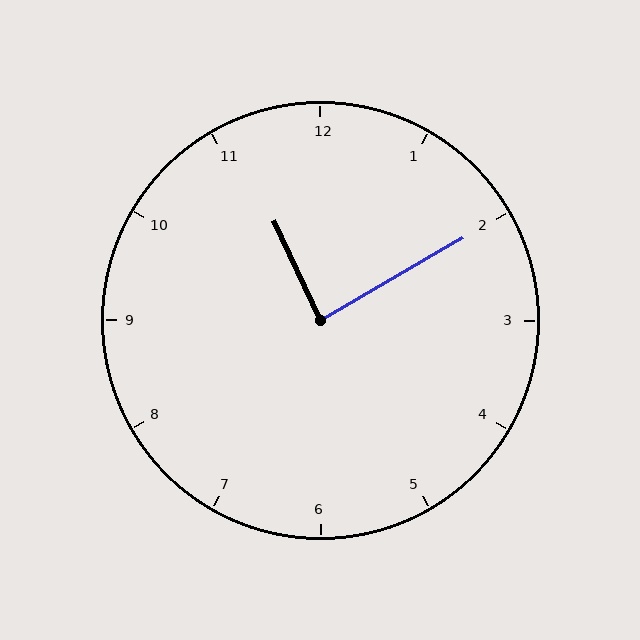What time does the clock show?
11:10.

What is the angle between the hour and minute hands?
Approximately 85 degrees.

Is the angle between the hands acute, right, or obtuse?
It is right.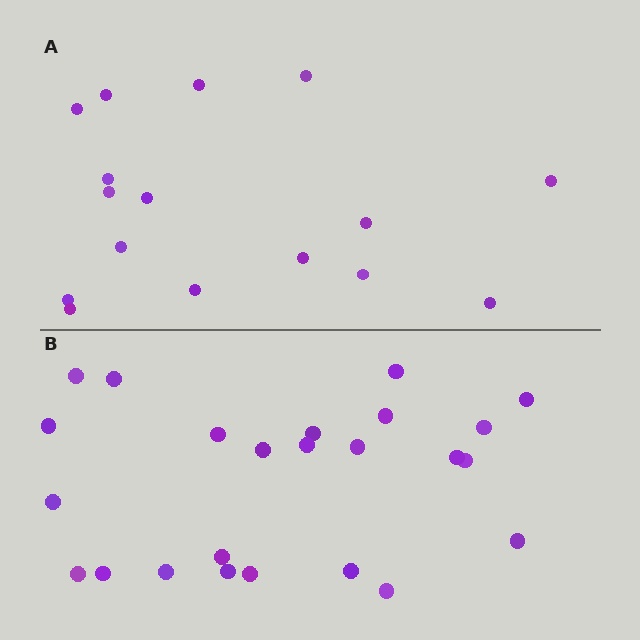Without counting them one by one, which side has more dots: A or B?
Region B (the bottom region) has more dots.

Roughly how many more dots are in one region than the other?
Region B has roughly 8 or so more dots than region A.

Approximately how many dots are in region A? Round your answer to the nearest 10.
About 20 dots. (The exact count is 16, which rounds to 20.)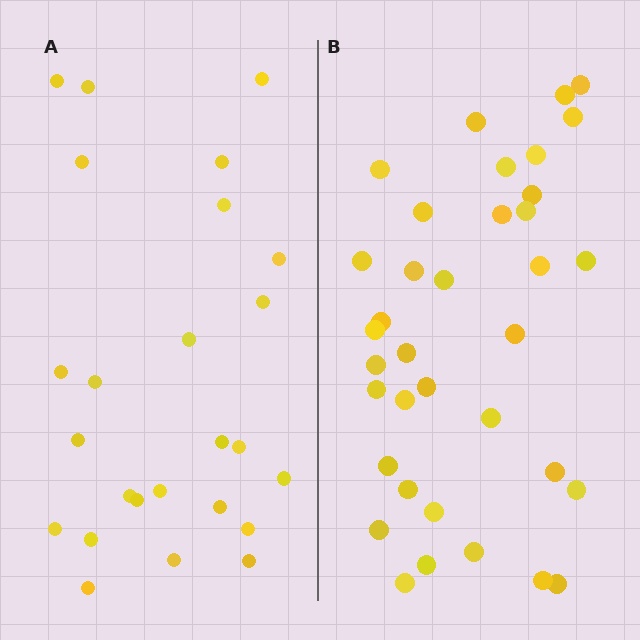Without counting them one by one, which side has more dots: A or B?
Region B (the right region) has more dots.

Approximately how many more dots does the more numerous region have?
Region B has roughly 12 or so more dots than region A.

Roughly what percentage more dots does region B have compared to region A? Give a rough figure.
About 45% more.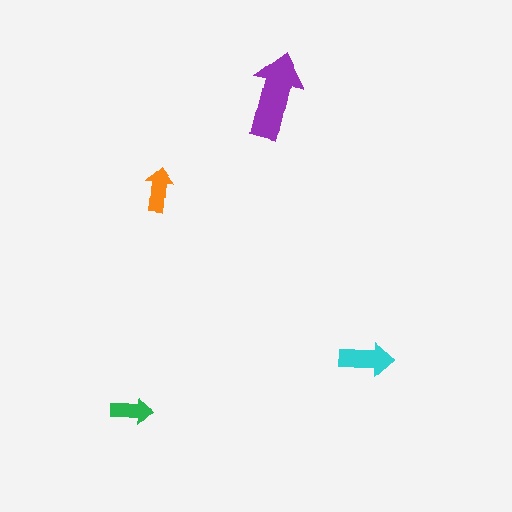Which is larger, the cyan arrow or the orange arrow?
The cyan one.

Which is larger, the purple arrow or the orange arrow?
The purple one.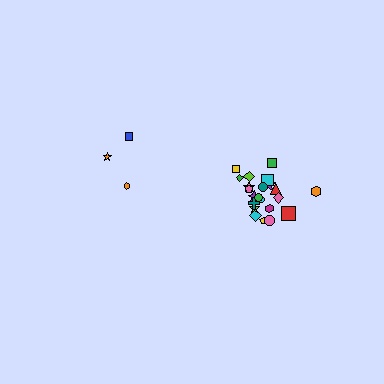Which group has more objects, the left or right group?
The right group.